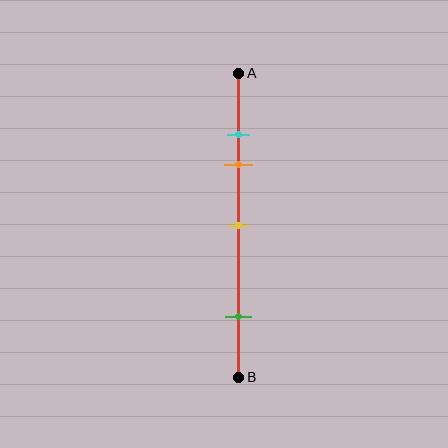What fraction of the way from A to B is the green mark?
The green mark is approximately 80% (0.8) of the way from A to B.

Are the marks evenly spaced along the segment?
No, the marks are not evenly spaced.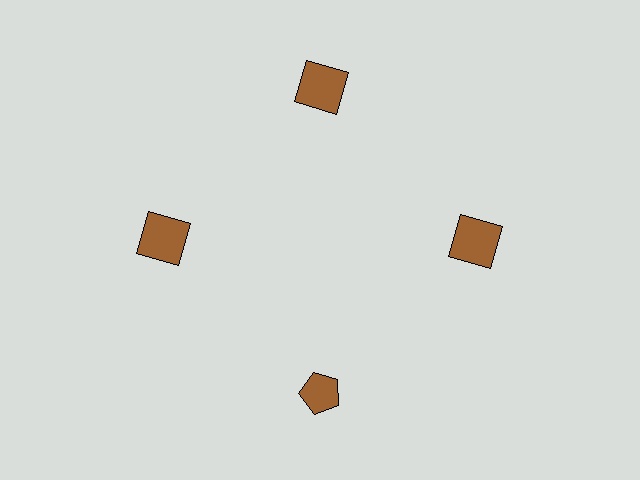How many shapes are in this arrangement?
There are 4 shapes arranged in a ring pattern.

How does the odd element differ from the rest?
It has a different shape: pentagon instead of square.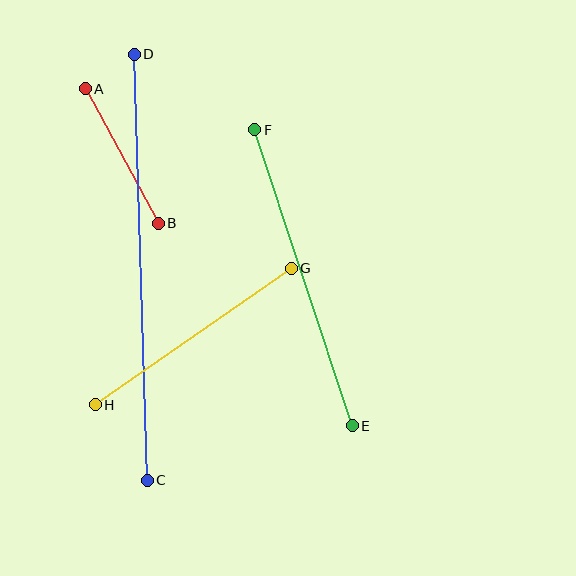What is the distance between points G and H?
The distance is approximately 239 pixels.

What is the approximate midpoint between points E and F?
The midpoint is at approximately (304, 278) pixels.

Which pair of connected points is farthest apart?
Points C and D are farthest apart.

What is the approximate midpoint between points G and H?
The midpoint is at approximately (193, 337) pixels.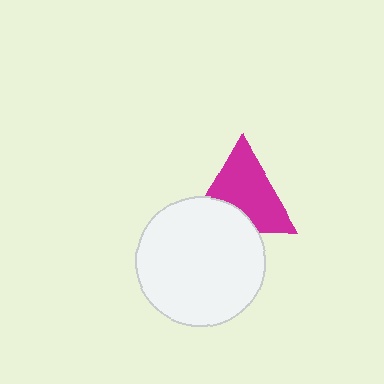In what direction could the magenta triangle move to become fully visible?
The magenta triangle could move up. That would shift it out from behind the white circle entirely.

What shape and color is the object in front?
The object in front is a white circle.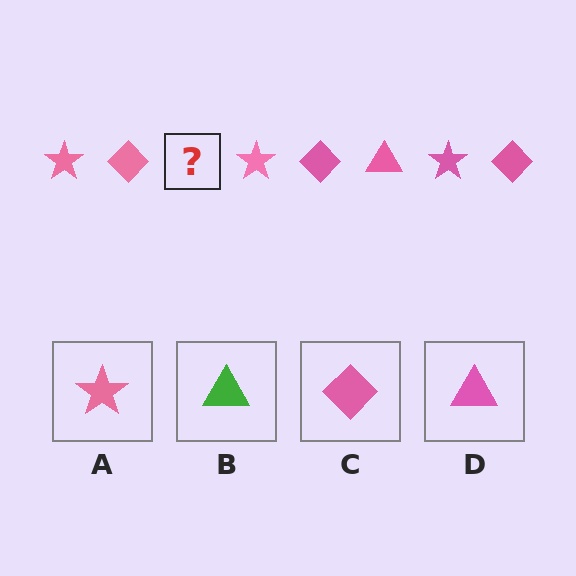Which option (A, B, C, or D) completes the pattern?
D.